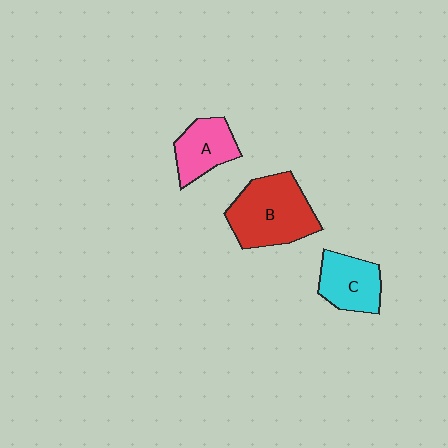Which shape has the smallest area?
Shape A (pink).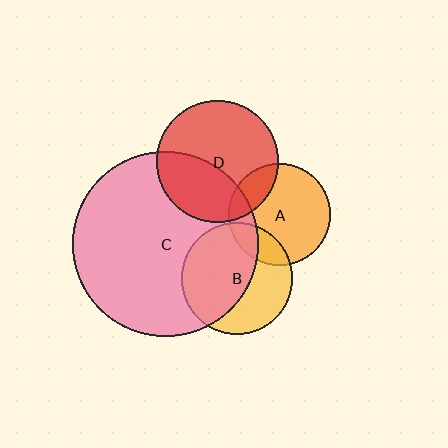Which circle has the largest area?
Circle C (pink).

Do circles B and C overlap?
Yes.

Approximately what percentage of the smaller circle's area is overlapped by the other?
Approximately 60%.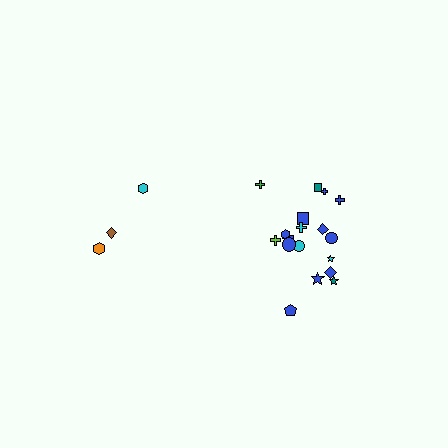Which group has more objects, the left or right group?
The right group.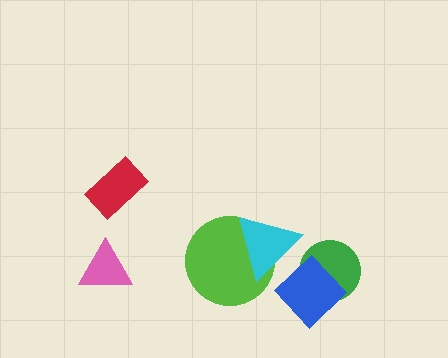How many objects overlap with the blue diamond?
1 object overlaps with the blue diamond.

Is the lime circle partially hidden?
Yes, it is partially covered by another shape.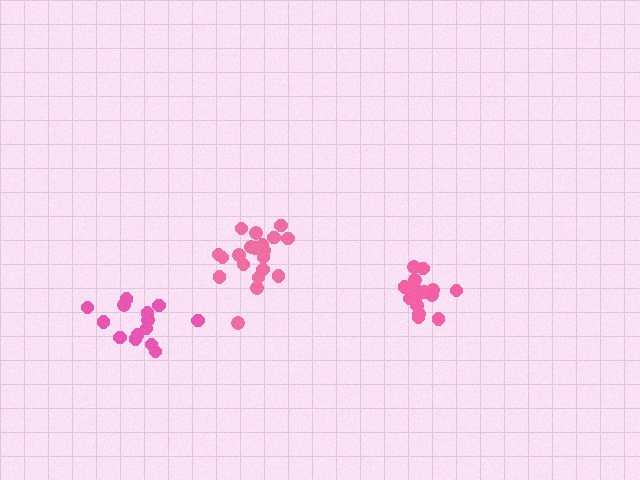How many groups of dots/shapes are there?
There are 3 groups.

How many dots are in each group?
Group 1: 14 dots, Group 2: 17 dots, Group 3: 20 dots (51 total).